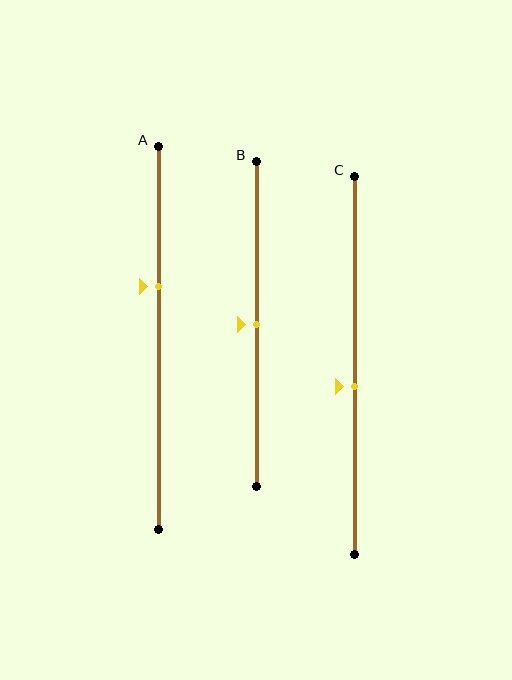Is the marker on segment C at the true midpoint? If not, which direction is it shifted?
No, the marker on segment C is shifted downward by about 6% of the segment length.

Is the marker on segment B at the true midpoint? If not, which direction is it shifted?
Yes, the marker on segment B is at the true midpoint.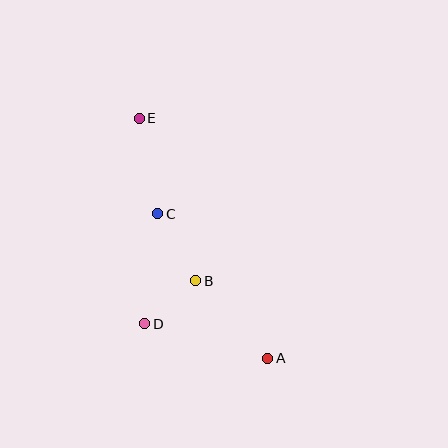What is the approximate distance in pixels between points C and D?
The distance between C and D is approximately 111 pixels.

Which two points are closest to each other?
Points B and D are closest to each other.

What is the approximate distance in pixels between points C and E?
The distance between C and E is approximately 97 pixels.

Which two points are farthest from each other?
Points A and E are farthest from each other.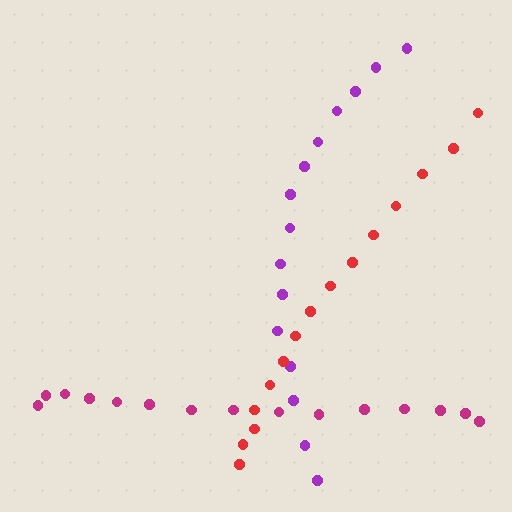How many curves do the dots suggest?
There are 3 distinct paths.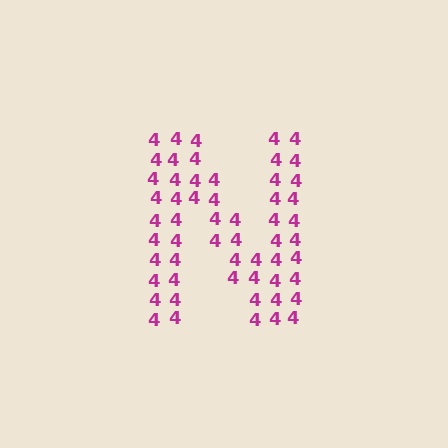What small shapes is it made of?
It is made of small digit 4's.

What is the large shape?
The large shape is the letter N.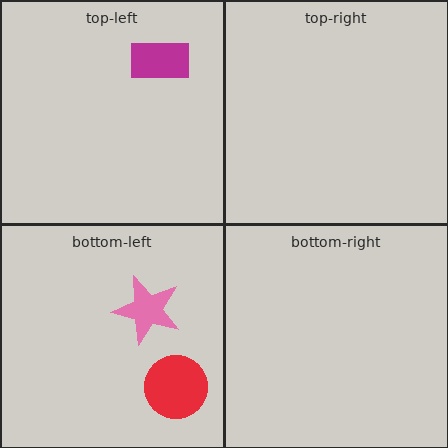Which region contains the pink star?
The bottom-left region.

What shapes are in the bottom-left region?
The red circle, the pink star.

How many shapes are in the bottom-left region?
2.